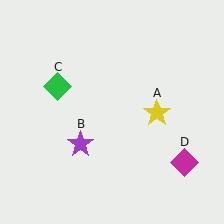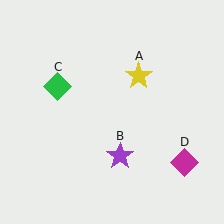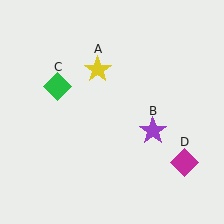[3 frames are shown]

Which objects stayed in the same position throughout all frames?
Green diamond (object C) and magenta diamond (object D) remained stationary.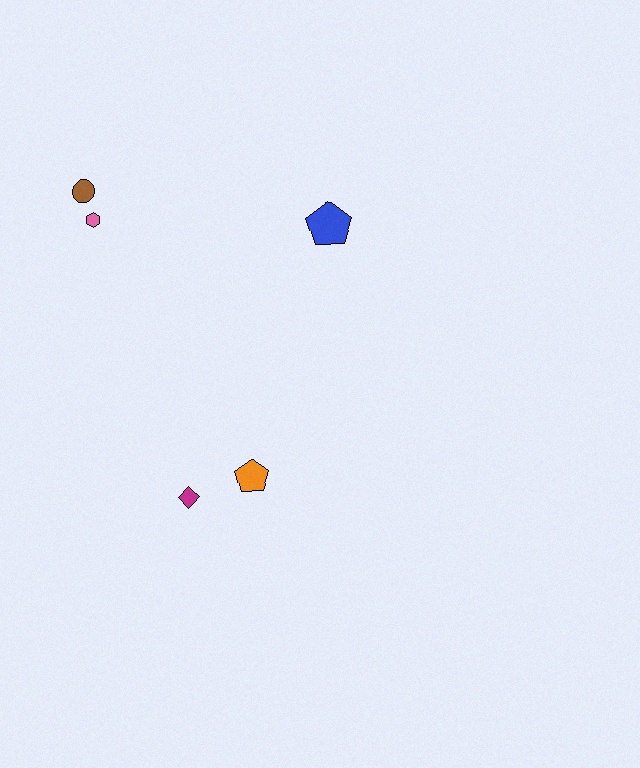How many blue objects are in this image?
There is 1 blue object.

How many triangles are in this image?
There are no triangles.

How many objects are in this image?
There are 5 objects.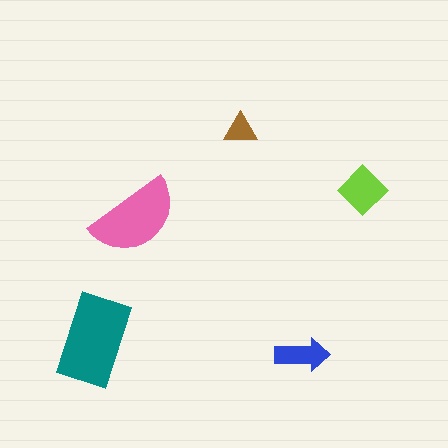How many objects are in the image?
There are 5 objects in the image.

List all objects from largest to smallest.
The teal rectangle, the pink semicircle, the lime diamond, the blue arrow, the brown triangle.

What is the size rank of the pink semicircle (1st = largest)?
2nd.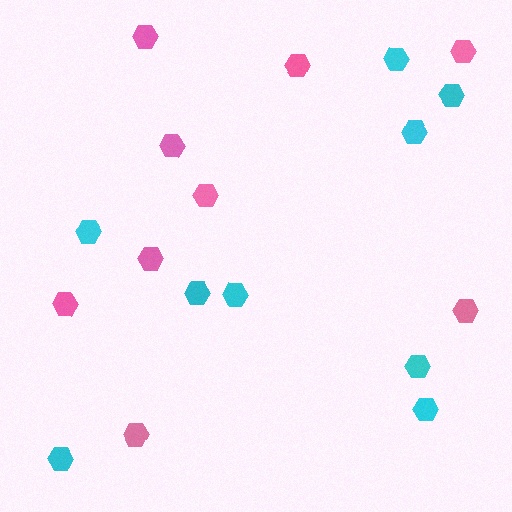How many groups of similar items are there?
There are 2 groups: one group of cyan hexagons (9) and one group of pink hexagons (9).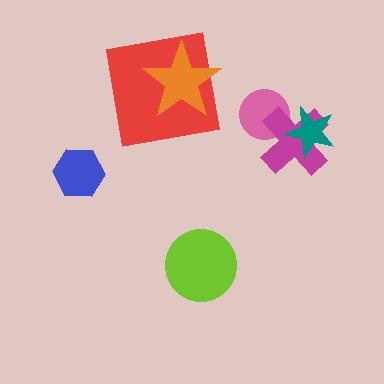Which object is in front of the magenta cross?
The teal star is in front of the magenta cross.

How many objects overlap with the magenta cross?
2 objects overlap with the magenta cross.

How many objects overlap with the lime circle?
0 objects overlap with the lime circle.